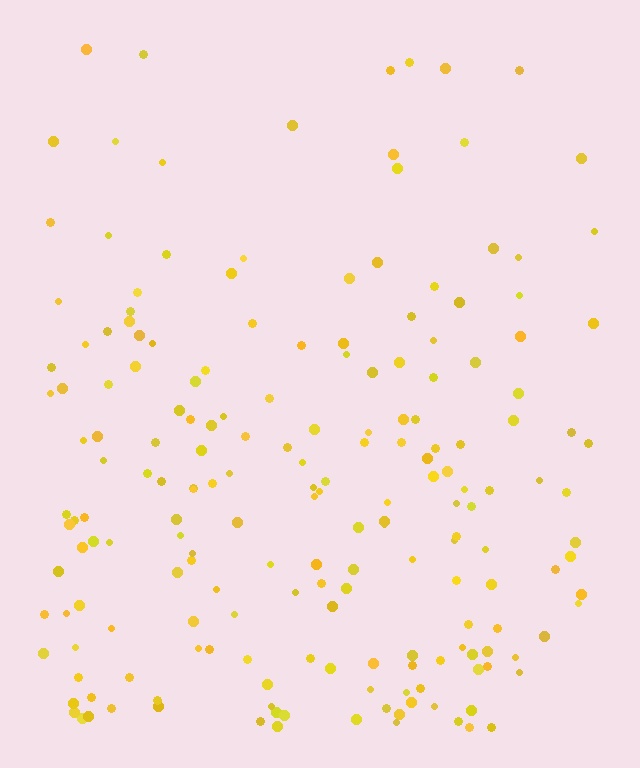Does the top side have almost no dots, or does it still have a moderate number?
Still a moderate number, just noticeably fewer than the bottom.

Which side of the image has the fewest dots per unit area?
The top.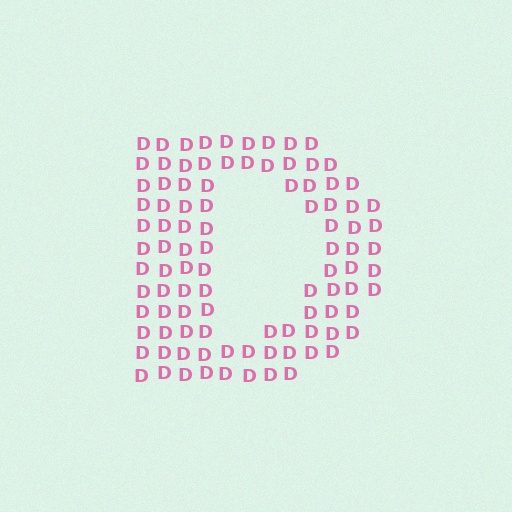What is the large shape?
The large shape is the letter D.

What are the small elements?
The small elements are letter D's.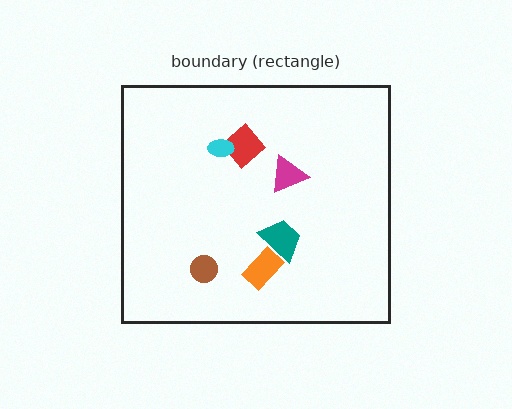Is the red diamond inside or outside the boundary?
Inside.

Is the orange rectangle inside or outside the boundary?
Inside.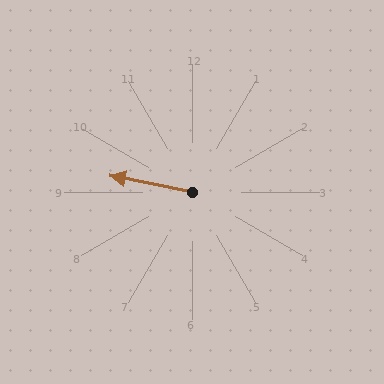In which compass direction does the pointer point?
West.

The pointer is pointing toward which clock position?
Roughly 9 o'clock.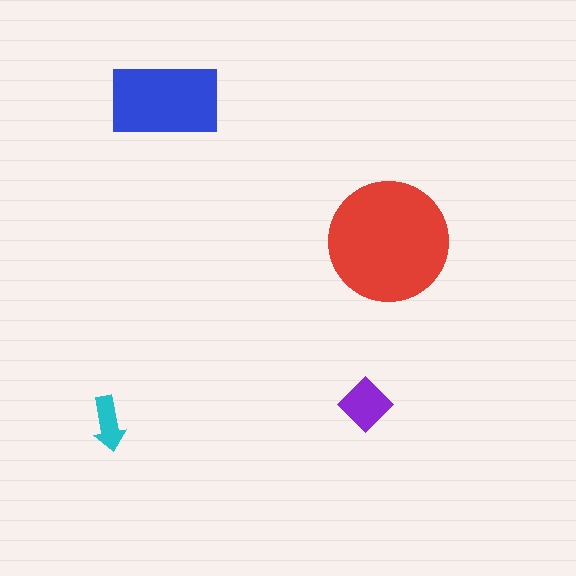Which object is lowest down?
The cyan arrow is bottommost.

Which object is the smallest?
The cyan arrow.